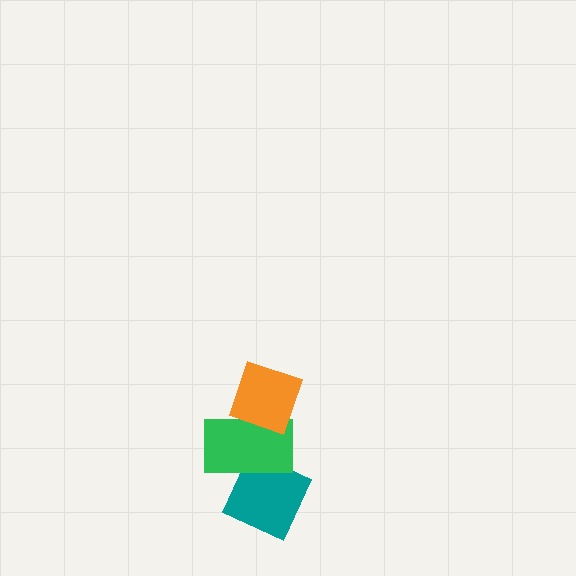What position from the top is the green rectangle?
The green rectangle is 2nd from the top.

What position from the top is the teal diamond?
The teal diamond is 3rd from the top.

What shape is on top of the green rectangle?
The orange diamond is on top of the green rectangle.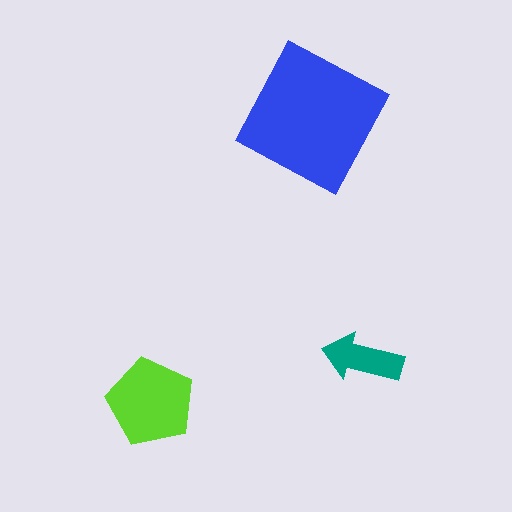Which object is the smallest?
The teal arrow.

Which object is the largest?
The blue square.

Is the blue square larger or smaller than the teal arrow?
Larger.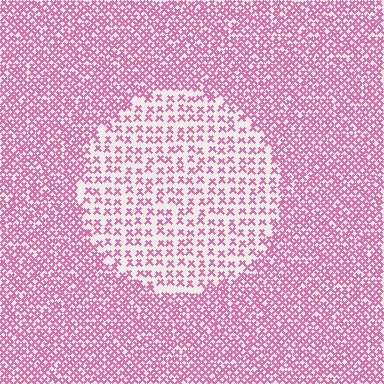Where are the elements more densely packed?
The elements are more densely packed outside the circle boundary.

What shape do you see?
I see a circle.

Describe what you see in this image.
The image contains small pink elements arranged at two different densities. A circle-shaped region is visible where the elements are less densely packed than the surrounding area.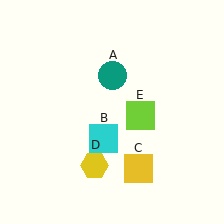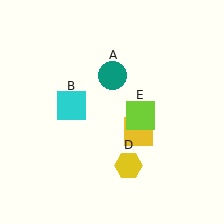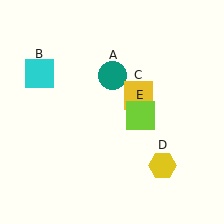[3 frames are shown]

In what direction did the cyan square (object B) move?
The cyan square (object B) moved up and to the left.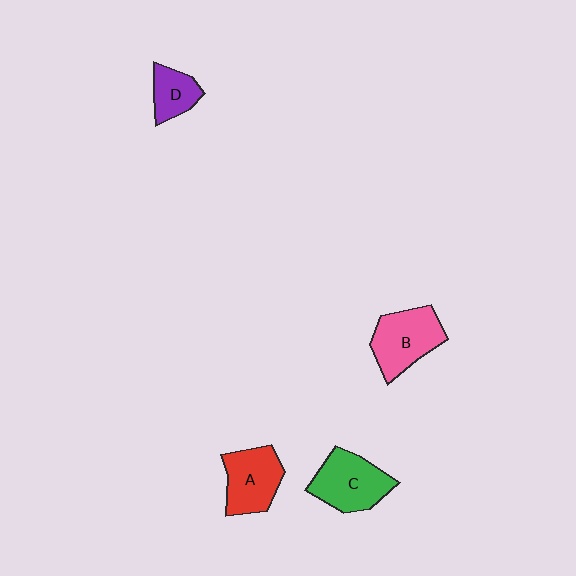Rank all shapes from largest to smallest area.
From largest to smallest: C (green), B (pink), A (red), D (purple).